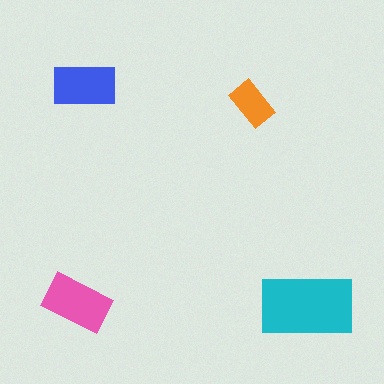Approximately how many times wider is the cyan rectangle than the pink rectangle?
About 1.5 times wider.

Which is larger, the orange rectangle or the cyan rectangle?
The cyan one.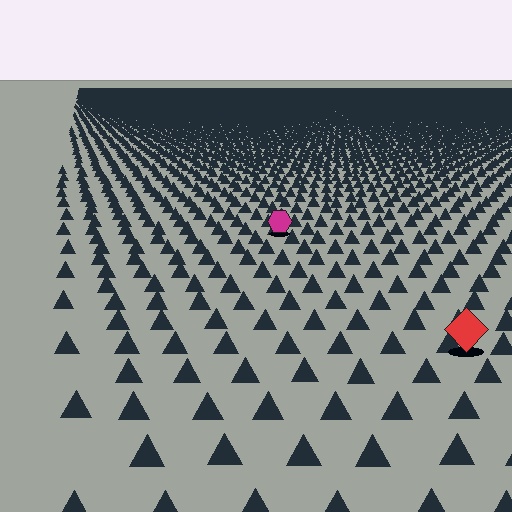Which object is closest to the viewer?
The red diamond is closest. The texture marks near it are larger and more spread out.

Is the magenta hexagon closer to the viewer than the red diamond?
No. The red diamond is closer — you can tell from the texture gradient: the ground texture is coarser near it.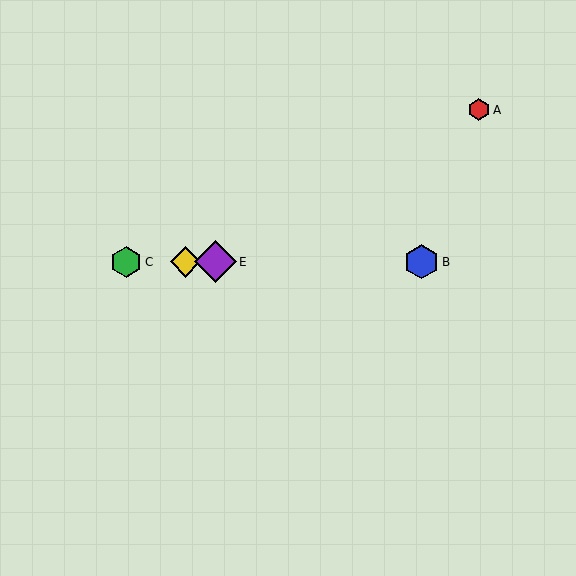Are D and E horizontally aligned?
Yes, both are at y≈262.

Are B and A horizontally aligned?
No, B is at y≈262 and A is at y≈110.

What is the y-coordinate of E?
Object E is at y≈262.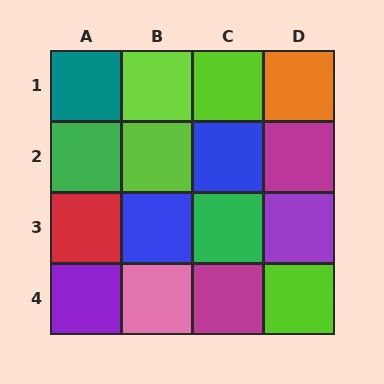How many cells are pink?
1 cell is pink.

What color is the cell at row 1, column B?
Lime.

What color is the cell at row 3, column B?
Blue.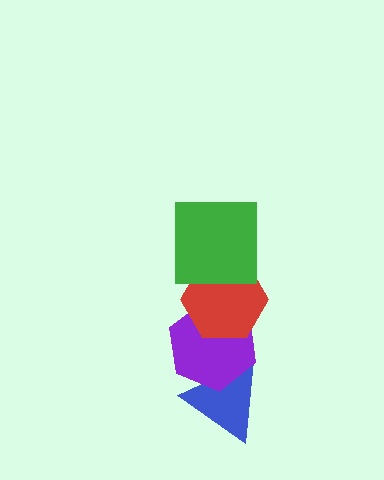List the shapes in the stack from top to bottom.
From top to bottom: the green square, the red hexagon, the purple hexagon, the blue triangle.